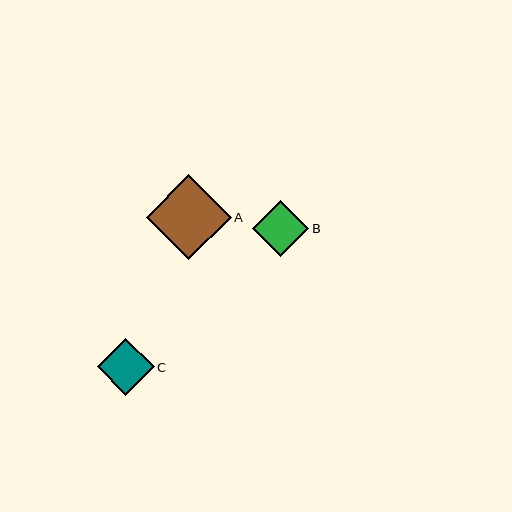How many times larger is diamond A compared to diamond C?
Diamond A is approximately 1.5 times the size of diamond C.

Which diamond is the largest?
Diamond A is the largest with a size of approximately 85 pixels.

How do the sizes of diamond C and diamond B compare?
Diamond C and diamond B are approximately the same size.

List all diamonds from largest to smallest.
From largest to smallest: A, C, B.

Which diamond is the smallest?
Diamond B is the smallest with a size of approximately 56 pixels.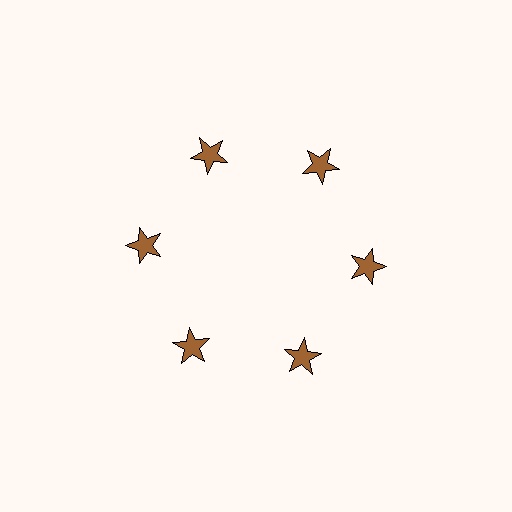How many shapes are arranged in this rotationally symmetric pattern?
There are 6 shapes, arranged in 6 groups of 1.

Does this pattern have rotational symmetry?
Yes, this pattern has 6-fold rotational symmetry. It looks the same after rotating 60 degrees around the center.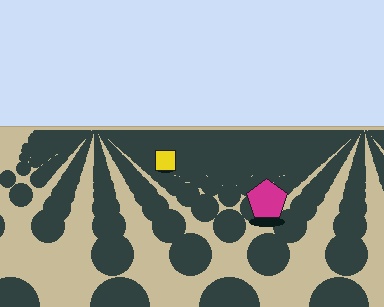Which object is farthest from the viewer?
The yellow square is farthest from the viewer. It appears smaller and the ground texture around it is denser.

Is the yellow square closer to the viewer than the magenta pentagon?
No. The magenta pentagon is closer — you can tell from the texture gradient: the ground texture is coarser near it.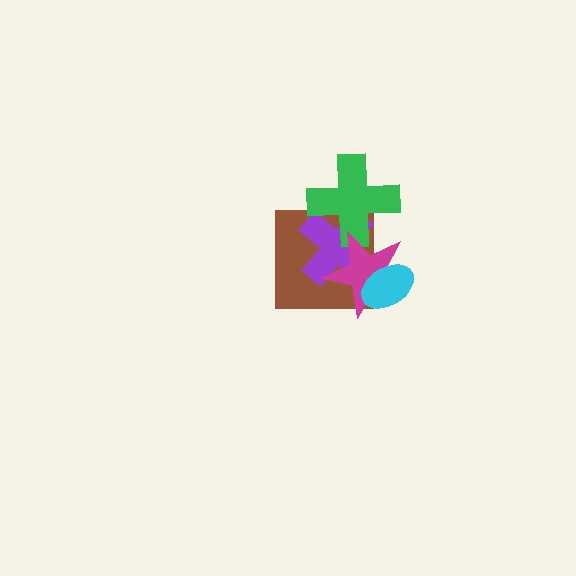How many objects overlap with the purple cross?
3 objects overlap with the purple cross.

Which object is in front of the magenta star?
The cyan ellipse is in front of the magenta star.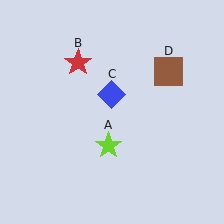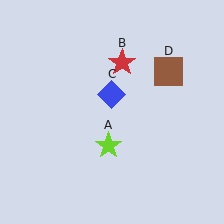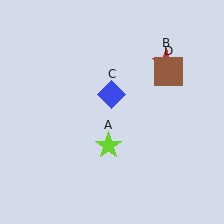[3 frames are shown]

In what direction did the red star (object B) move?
The red star (object B) moved right.